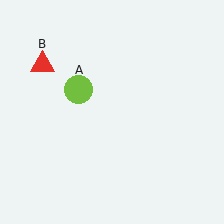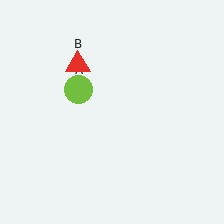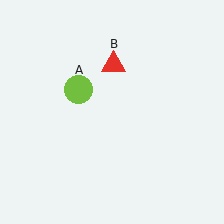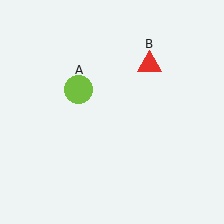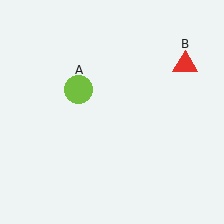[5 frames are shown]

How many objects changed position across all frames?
1 object changed position: red triangle (object B).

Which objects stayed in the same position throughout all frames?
Lime circle (object A) remained stationary.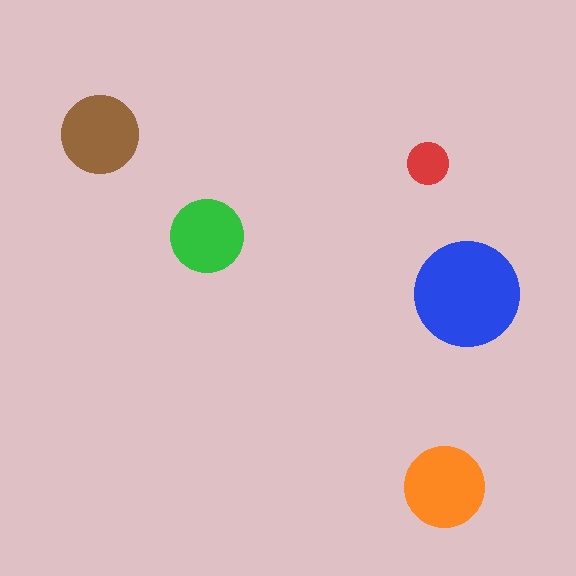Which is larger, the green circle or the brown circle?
The brown one.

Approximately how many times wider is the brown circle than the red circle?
About 2 times wider.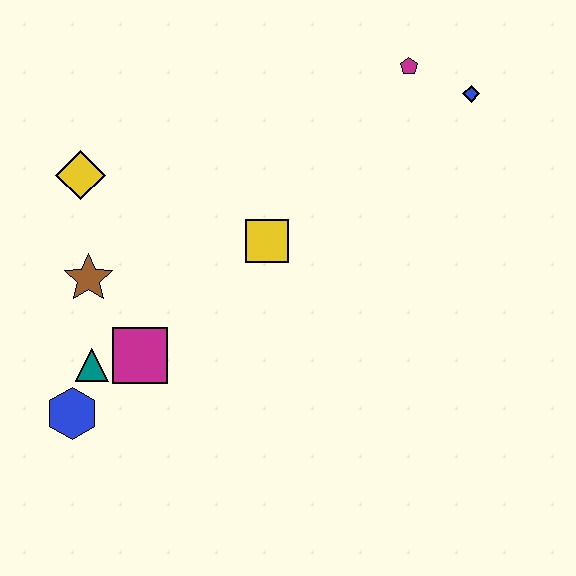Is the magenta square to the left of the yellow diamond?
No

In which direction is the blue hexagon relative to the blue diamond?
The blue hexagon is to the left of the blue diamond.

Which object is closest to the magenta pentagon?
The blue diamond is closest to the magenta pentagon.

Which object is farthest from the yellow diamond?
The blue diamond is farthest from the yellow diamond.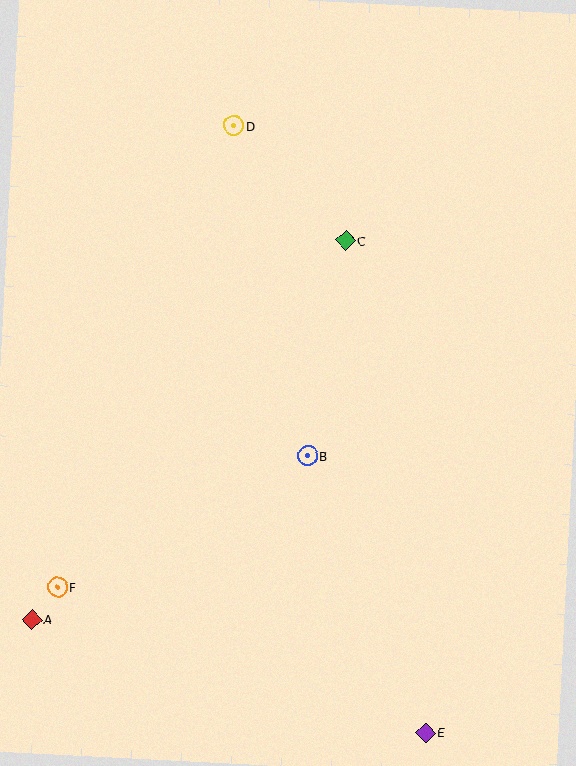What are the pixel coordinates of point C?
Point C is at (346, 240).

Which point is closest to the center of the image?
Point B at (308, 456) is closest to the center.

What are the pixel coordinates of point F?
Point F is at (58, 587).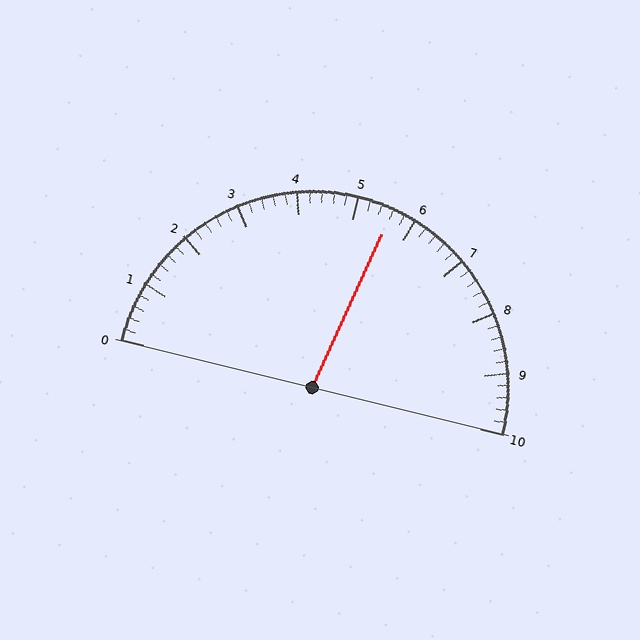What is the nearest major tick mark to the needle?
The nearest major tick mark is 6.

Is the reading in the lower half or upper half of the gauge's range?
The reading is in the upper half of the range (0 to 10).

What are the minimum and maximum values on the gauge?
The gauge ranges from 0 to 10.